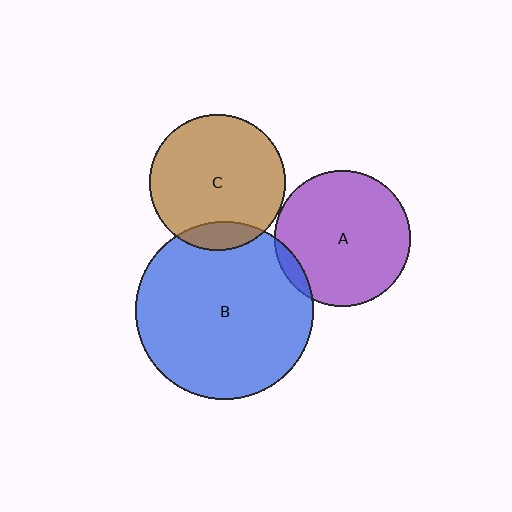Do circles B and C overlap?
Yes.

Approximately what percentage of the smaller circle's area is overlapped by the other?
Approximately 10%.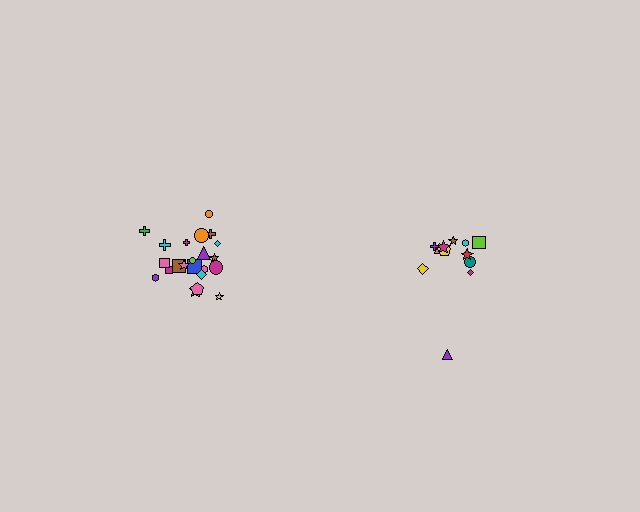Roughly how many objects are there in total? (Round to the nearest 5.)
Roughly 35 objects in total.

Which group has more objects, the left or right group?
The left group.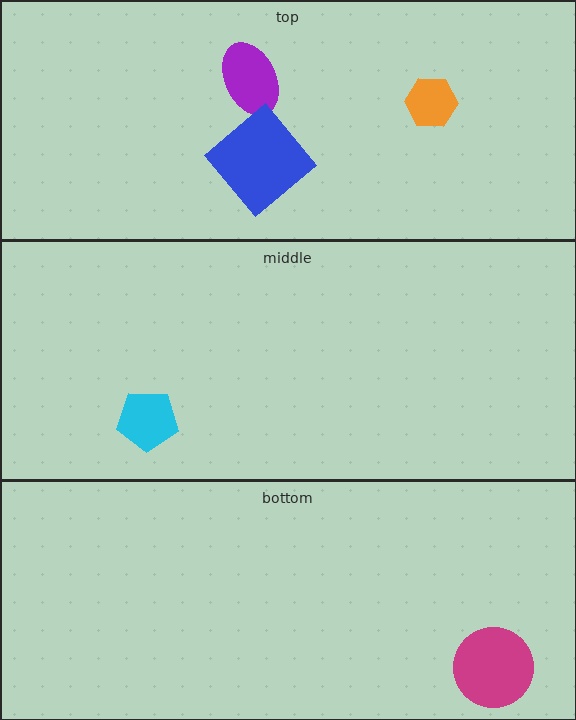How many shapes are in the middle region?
1.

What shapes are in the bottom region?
The magenta circle.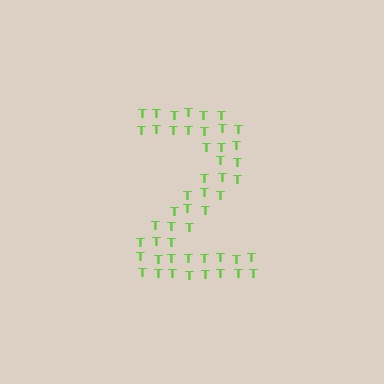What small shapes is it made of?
It is made of small letter T's.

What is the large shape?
The large shape is the digit 2.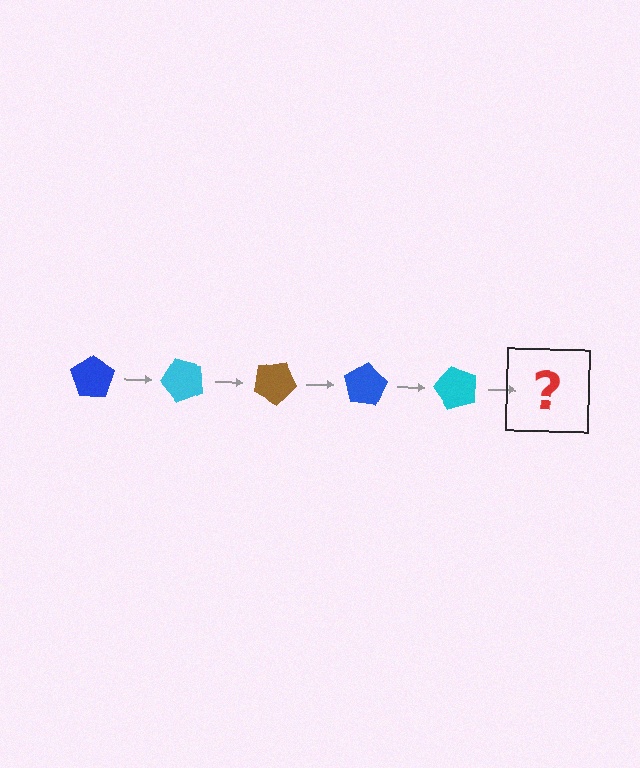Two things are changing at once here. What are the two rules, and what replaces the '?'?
The two rules are that it rotates 50 degrees each step and the color cycles through blue, cyan, and brown. The '?' should be a brown pentagon, rotated 250 degrees from the start.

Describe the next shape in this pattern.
It should be a brown pentagon, rotated 250 degrees from the start.